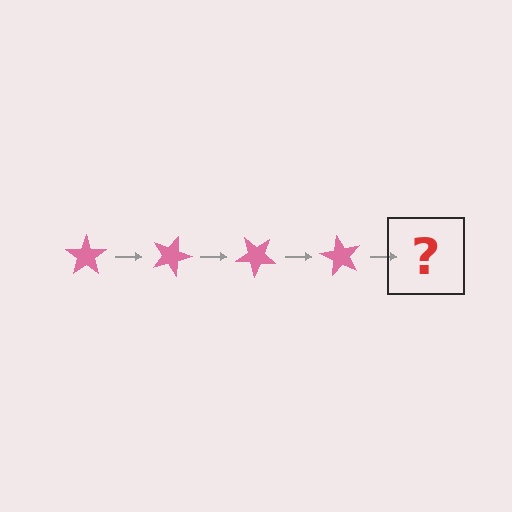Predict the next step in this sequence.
The next step is a pink star rotated 80 degrees.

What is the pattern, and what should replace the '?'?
The pattern is that the star rotates 20 degrees each step. The '?' should be a pink star rotated 80 degrees.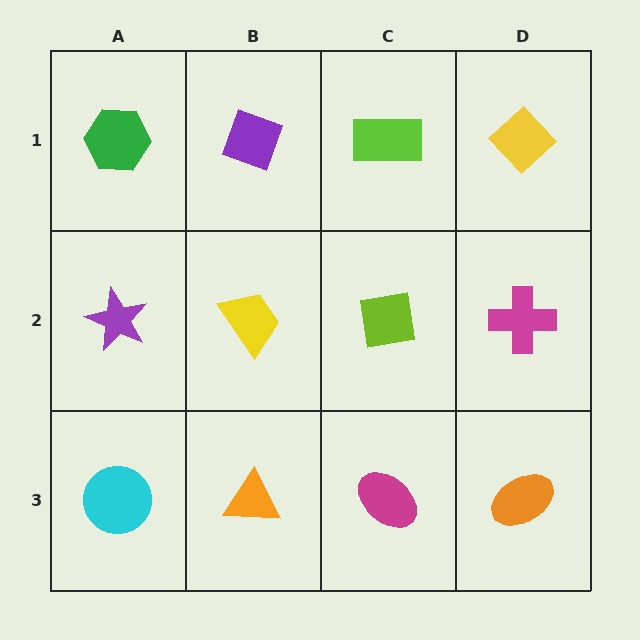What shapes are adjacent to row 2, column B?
A purple diamond (row 1, column B), an orange triangle (row 3, column B), a purple star (row 2, column A), a lime square (row 2, column C).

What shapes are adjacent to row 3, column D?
A magenta cross (row 2, column D), a magenta ellipse (row 3, column C).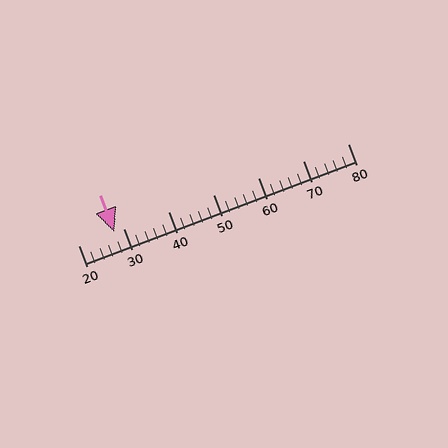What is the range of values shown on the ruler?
The ruler shows values from 20 to 80.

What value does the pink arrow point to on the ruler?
The pink arrow points to approximately 28.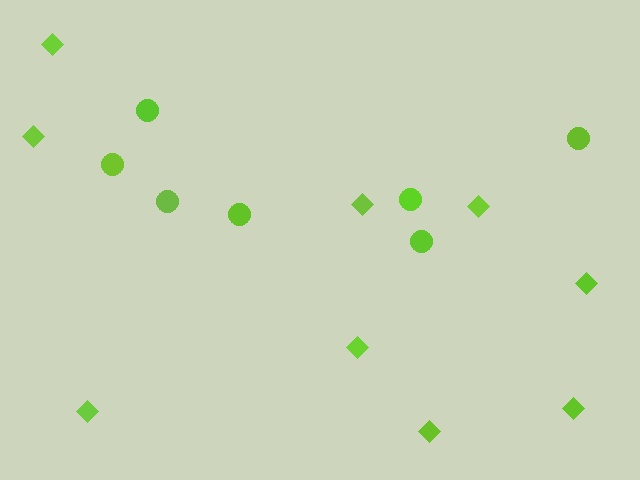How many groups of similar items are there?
There are 2 groups: one group of diamonds (9) and one group of circles (7).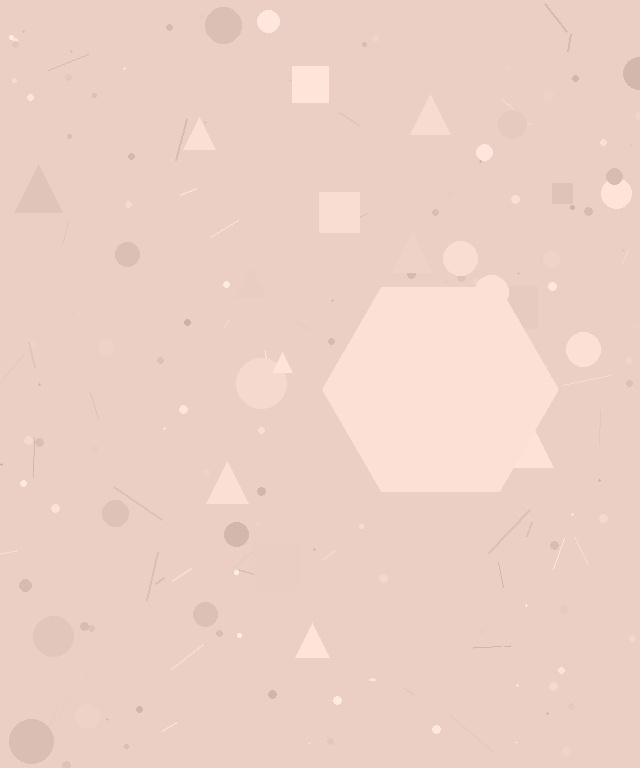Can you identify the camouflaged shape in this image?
The camouflaged shape is a hexagon.